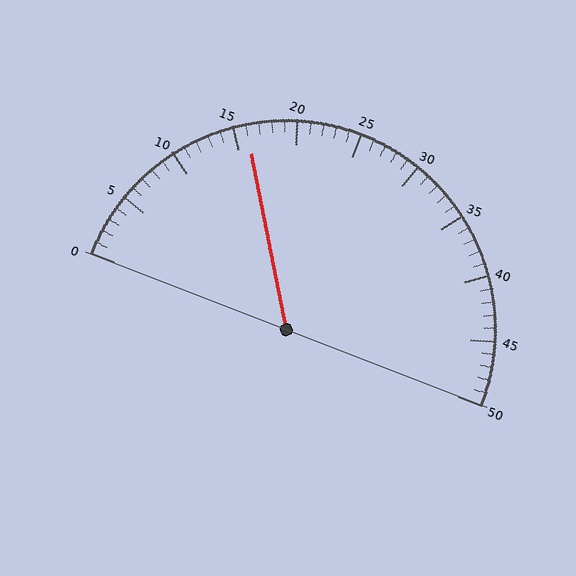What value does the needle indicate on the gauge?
The needle indicates approximately 16.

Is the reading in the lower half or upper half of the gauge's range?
The reading is in the lower half of the range (0 to 50).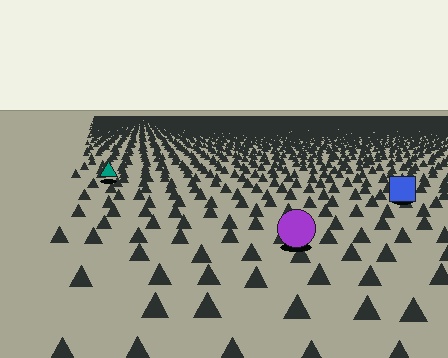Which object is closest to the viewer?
The purple circle is closest. The texture marks near it are larger and more spread out.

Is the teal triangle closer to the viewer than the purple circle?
No. The purple circle is closer — you can tell from the texture gradient: the ground texture is coarser near it.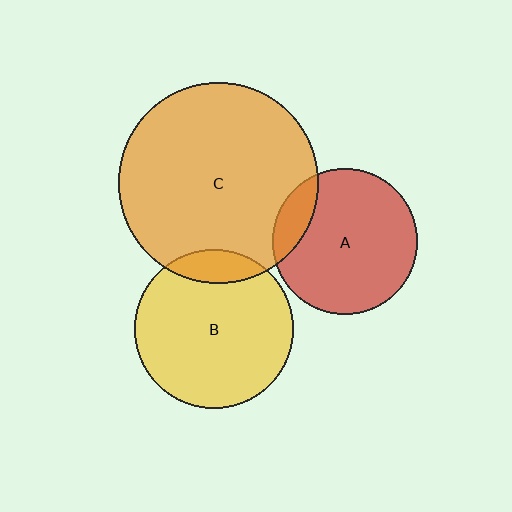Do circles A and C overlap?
Yes.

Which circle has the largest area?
Circle C (orange).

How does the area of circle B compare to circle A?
Approximately 1.2 times.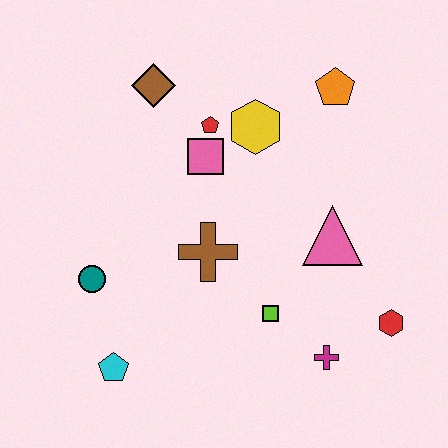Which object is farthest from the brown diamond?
The red hexagon is farthest from the brown diamond.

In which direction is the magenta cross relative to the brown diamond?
The magenta cross is below the brown diamond.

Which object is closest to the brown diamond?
The red pentagon is closest to the brown diamond.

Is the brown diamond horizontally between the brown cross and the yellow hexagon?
No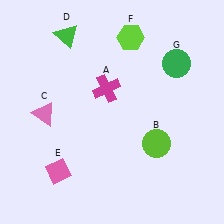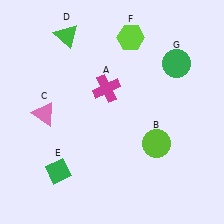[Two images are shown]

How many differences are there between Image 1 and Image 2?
There is 1 difference between the two images.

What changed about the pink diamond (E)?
In Image 1, E is pink. In Image 2, it changed to green.